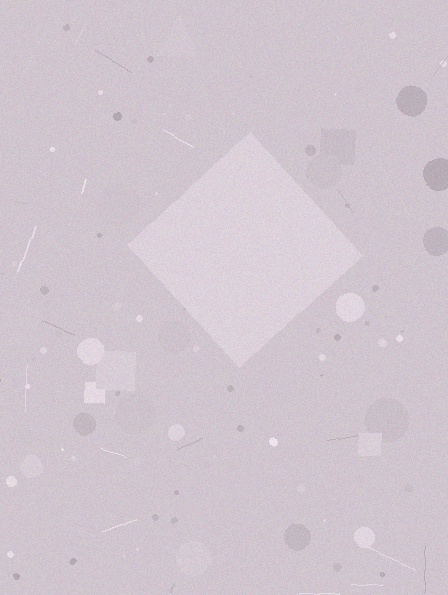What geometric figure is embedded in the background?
A diamond is embedded in the background.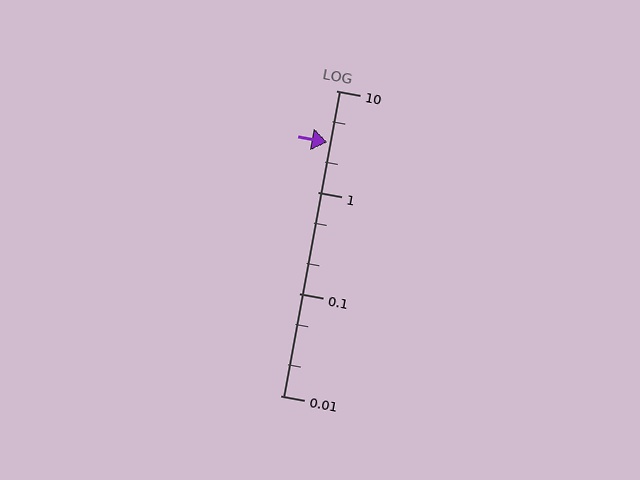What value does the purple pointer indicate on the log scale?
The pointer indicates approximately 3.1.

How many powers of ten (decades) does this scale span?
The scale spans 3 decades, from 0.01 to 10.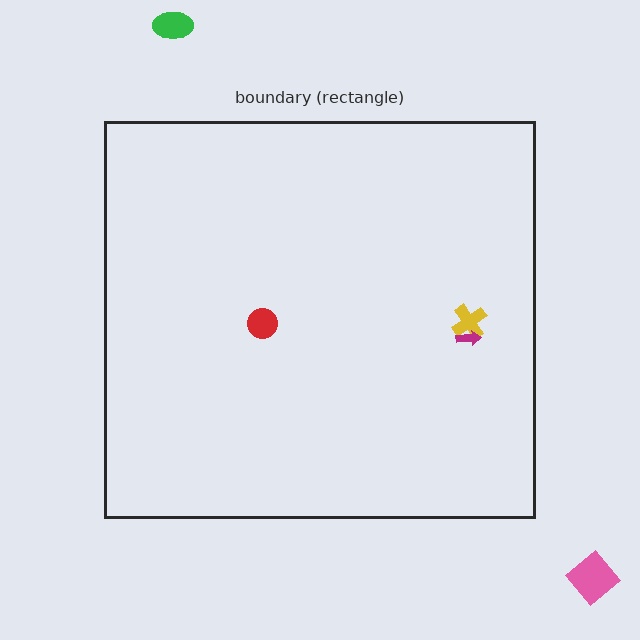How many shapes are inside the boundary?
3 inside, 2 outside.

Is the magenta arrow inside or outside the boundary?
Inside.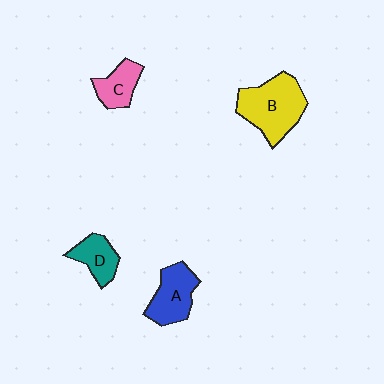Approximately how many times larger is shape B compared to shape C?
Approximately 2.0 times.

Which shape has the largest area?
Shape B (yellow).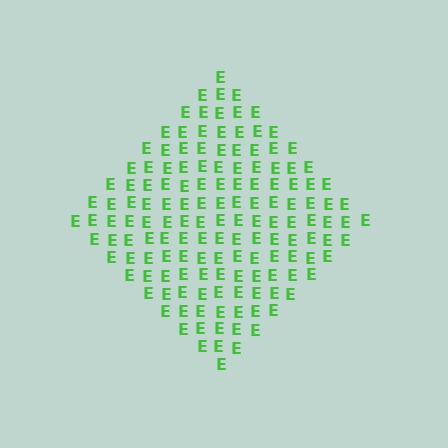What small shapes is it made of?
It is made of small letter E's.